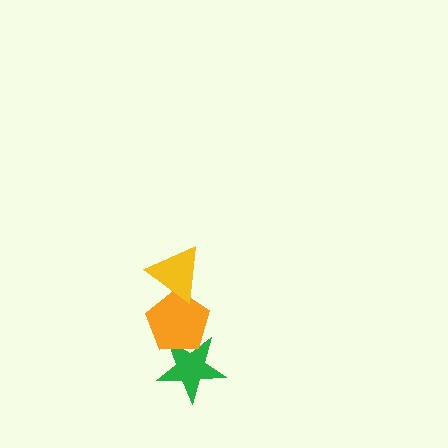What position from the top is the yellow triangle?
The yellow triangle is 1st from the top.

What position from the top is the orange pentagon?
The orange pentagon is 2nd from the top.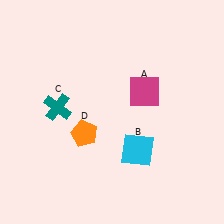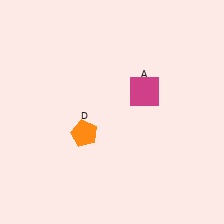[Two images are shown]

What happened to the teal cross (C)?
The teal cross (C) was removed in Image 2. It was in the top-left area of Image 1.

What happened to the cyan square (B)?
The cyan square (B) was removed in Image 2. It was in the bottom-right area of Image 1.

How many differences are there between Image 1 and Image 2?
There are 2 differences between the two images.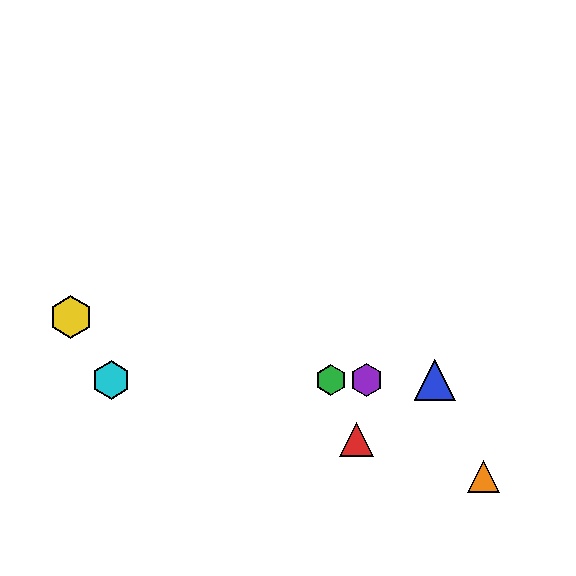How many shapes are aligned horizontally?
4 shapes (the blue triangle, the green hexagon, the purple hexagon, the cyan hexagon) are aligned horizontally.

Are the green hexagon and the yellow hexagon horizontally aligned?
No, the green hexagon is at y≈380 and the yellow hexagon is at y≈317.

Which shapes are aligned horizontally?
The blue triangle, the green hexagon, the purple hexagon, the cyan hexagon are aligned horizontally.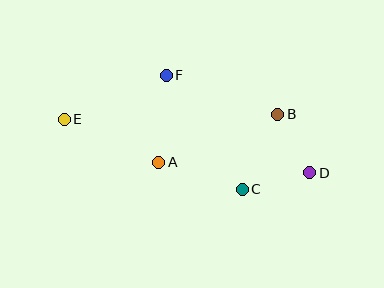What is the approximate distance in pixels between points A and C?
The distance between A and C is approximately 88 pixels.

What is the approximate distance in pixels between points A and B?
The distance between A and B is approximately 128 pixels.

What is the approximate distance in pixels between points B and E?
The distance between B and E is approximately 214 pixels.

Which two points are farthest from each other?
Points D and E are farthest from each other.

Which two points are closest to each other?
Points B and D are closest to each other.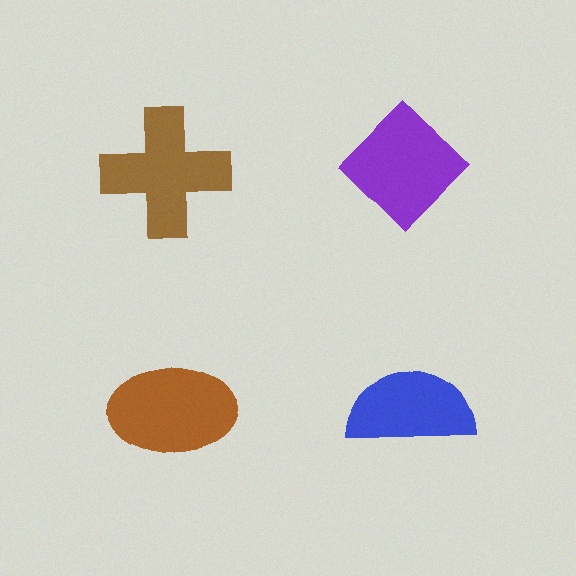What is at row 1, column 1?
A brown cross.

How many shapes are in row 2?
2 shapes.